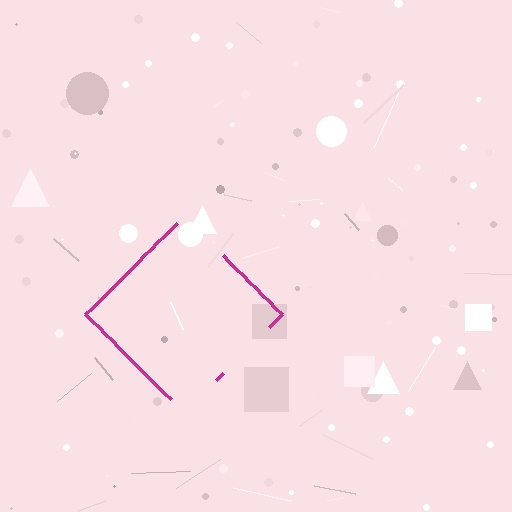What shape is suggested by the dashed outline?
The dashed outline suggests a diamond.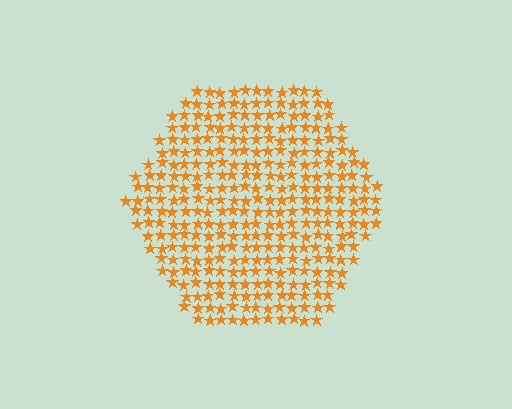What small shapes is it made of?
It is made of small stars.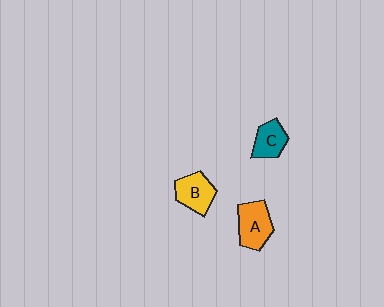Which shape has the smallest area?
Shape C (teal).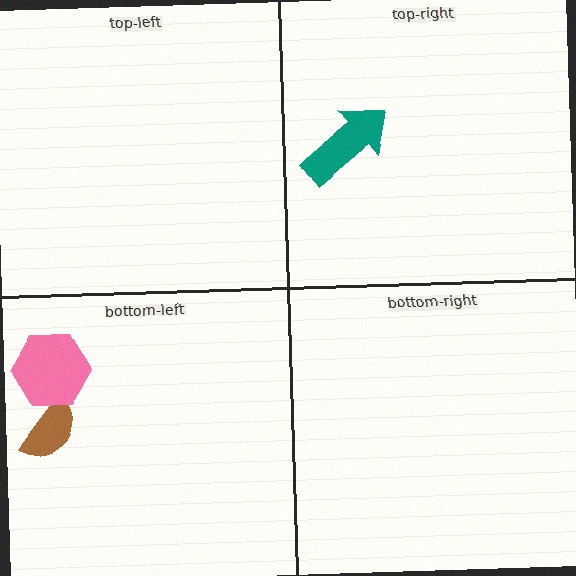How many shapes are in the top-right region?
1.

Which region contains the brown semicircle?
The bottom-left region.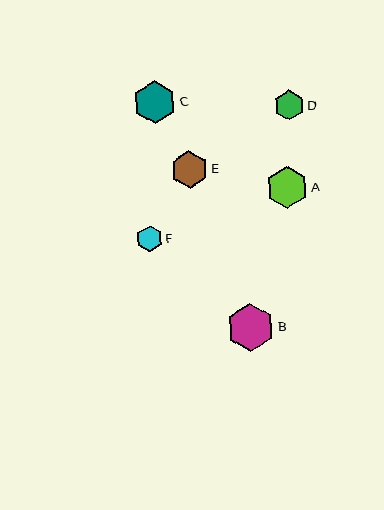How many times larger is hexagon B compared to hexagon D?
Hexagon B is approximately 1.6 times the size of hexagon D.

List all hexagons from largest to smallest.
From largest to smallest: B, C, A, E, D, F.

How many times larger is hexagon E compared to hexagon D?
Hexagon E is approximately 1.2 times the size of hexagon D.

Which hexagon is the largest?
Hexagon B is the largest with a size of approximately 47 pixels.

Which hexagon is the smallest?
Hexagon F is the smallest with a size of approximately 26 pixels.